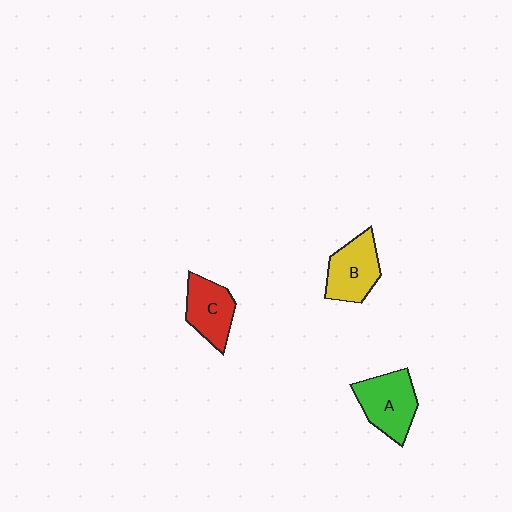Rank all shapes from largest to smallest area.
From largest to smallest: A (green), B (yellow), C (red).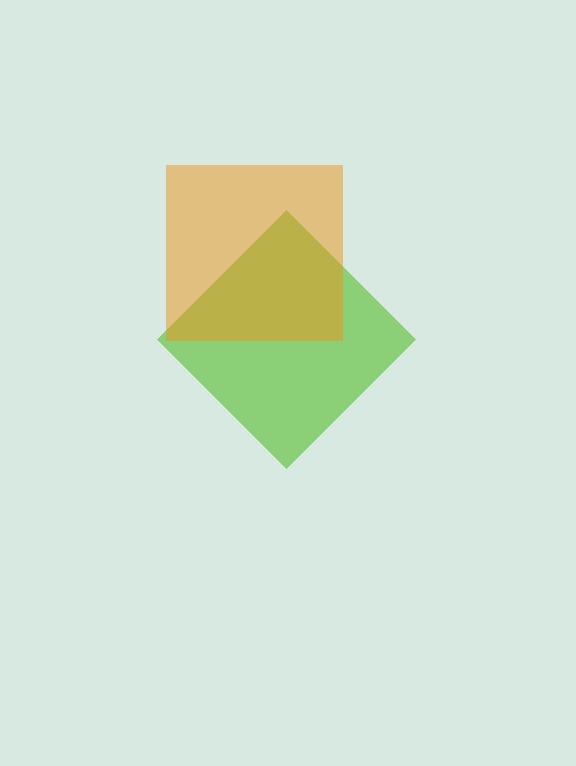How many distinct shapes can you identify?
There are 2 distinct shapes: a lime diamond, an orange square.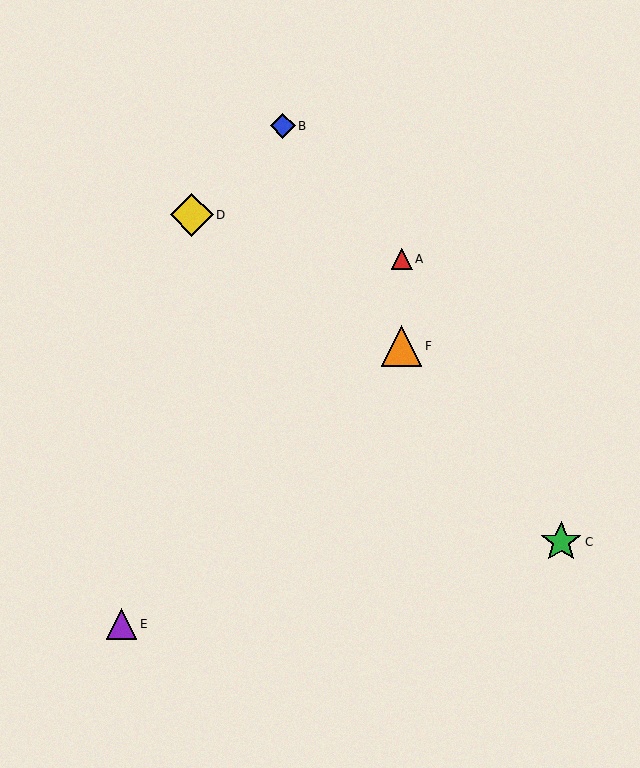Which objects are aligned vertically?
Objects A, F are aligned vertically.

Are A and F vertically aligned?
Yes, both are at x≈401.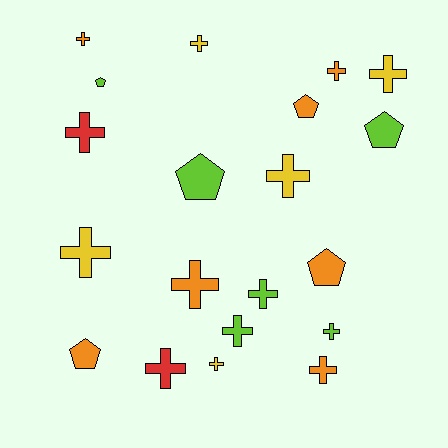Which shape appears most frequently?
Cross, with 14 objects.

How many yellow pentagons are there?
There are no yellow pentagons.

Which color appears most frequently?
Orange, with 7 objects.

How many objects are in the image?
There are 20 objects.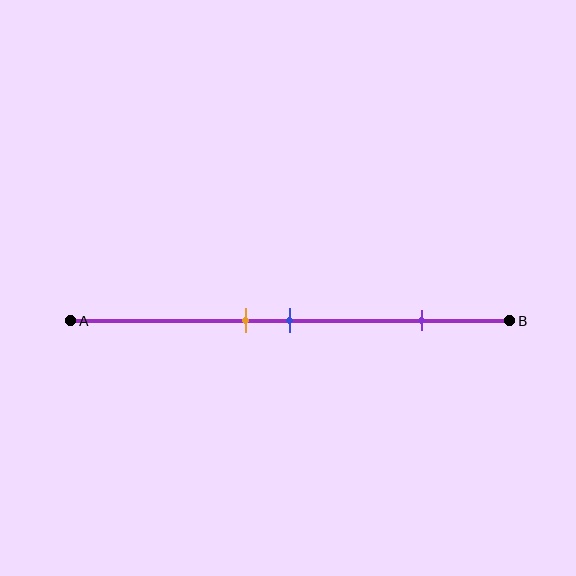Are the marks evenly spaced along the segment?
No, the marks are not evenly spaced.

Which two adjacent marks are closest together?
The orange and blue marks are the closest adjacent pair.